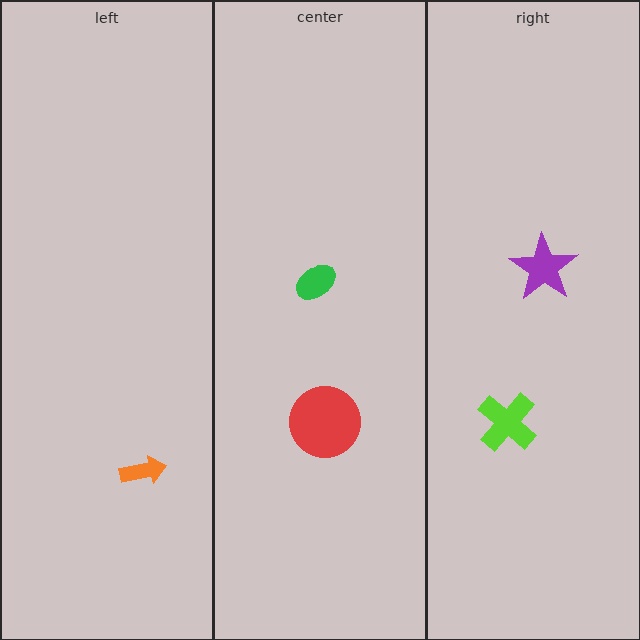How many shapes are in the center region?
2.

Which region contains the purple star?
The right region.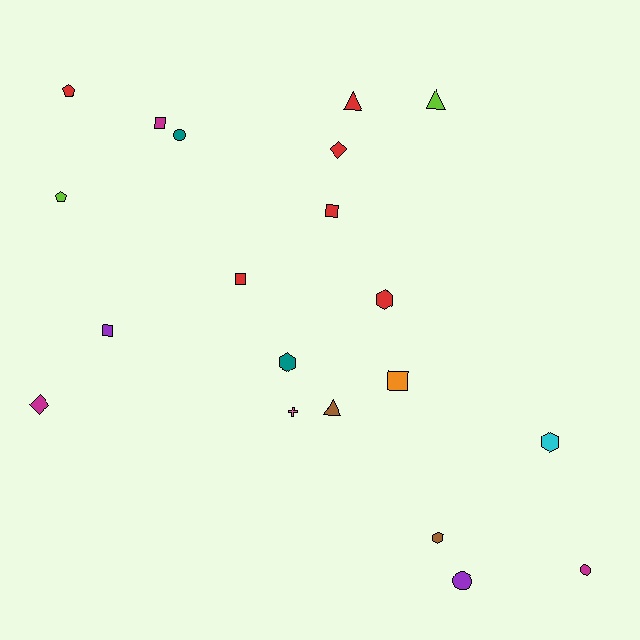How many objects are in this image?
There are 20 objects.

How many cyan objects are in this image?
There is 1 cyan object.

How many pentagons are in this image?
There are 2 pentagons.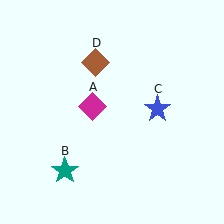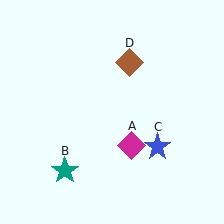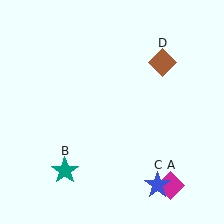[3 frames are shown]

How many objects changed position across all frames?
3 objects changed position: magenta diamond (object A), blue star (object C), brown diamond (object D).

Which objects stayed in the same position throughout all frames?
Teal star (object B) remained stationary.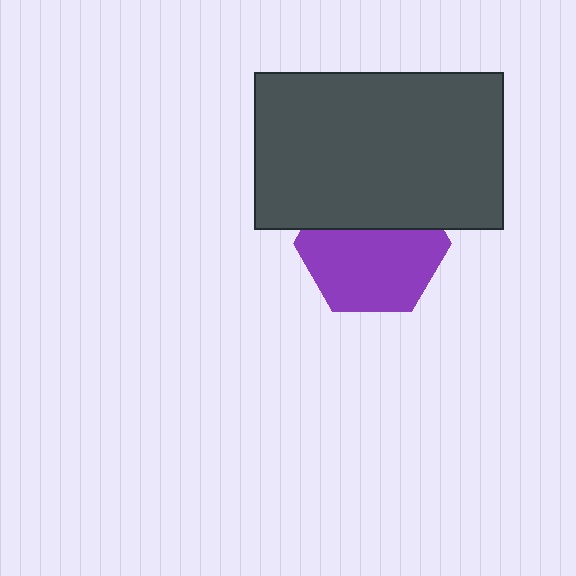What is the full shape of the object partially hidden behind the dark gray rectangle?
The partially hidden object is a purple hexagon.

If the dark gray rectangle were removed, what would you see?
You would see the complete purple hexagon.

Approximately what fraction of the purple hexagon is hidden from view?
Roughly 37% of the purple hexagon is hidden behind the dark gray rectangle.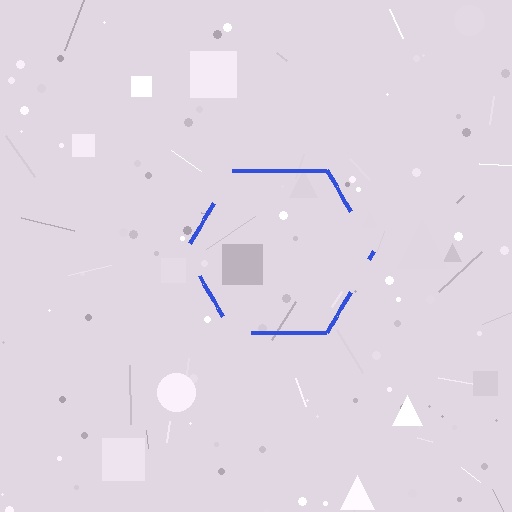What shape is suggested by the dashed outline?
The dashed outline suggests a hexagon.